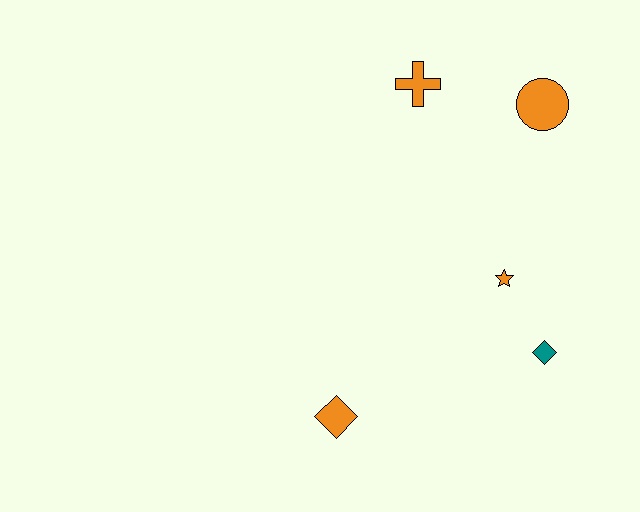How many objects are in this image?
There are 5 objects.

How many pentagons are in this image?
There are no pentagons.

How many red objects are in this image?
There are no red objects.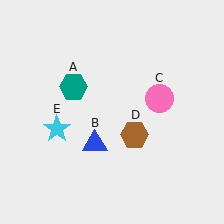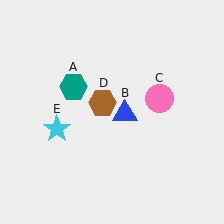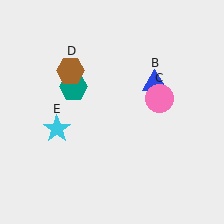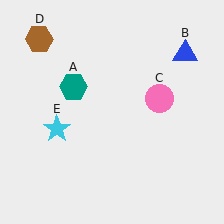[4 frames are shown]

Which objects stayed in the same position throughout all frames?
Teal hexagon (object A) and pink circle (object C) and cyan star (object E) remained stationary.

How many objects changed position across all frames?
2 objects changed position: blue triangle (object B), brown hexagon (object D).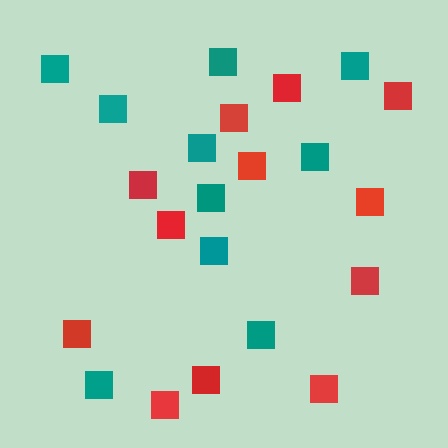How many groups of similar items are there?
There are 2 groups: one group of teal squares (10) and one group of red squares (12).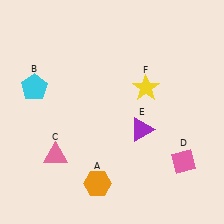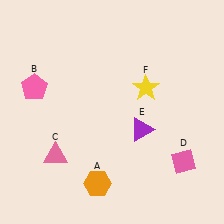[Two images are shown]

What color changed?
The pentagon (B) changed from cyan in Image 1 to pink in Image 2.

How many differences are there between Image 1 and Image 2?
There is 1 difference between the two images.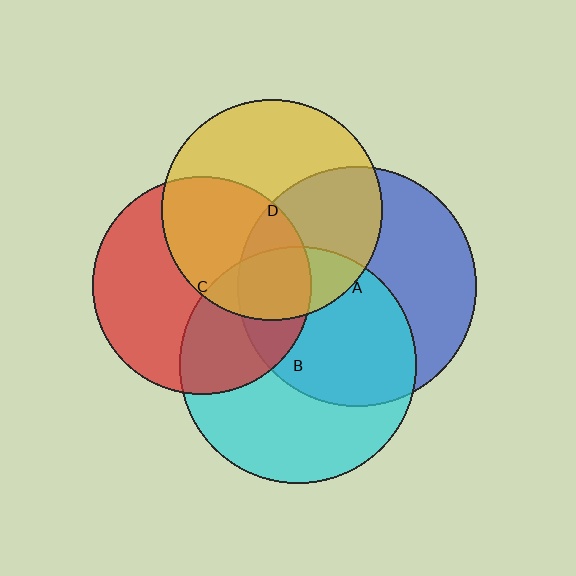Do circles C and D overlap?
Yes.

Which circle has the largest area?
Circle A (blue).